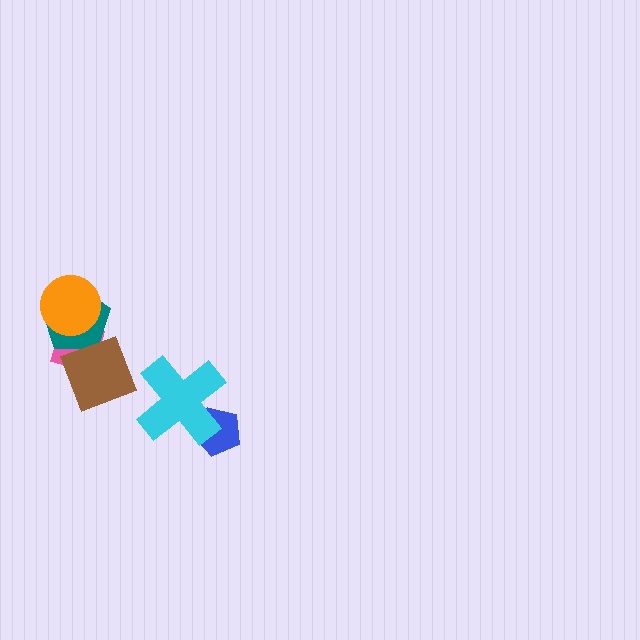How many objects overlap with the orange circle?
2 objects overlap with the orange circle.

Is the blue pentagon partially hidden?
Yes, it is partially covered by another shape.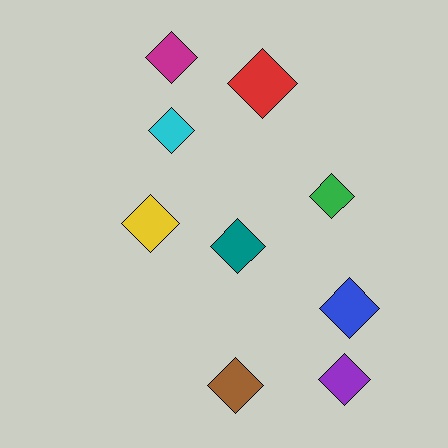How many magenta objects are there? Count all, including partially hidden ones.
There is 1 magenta object.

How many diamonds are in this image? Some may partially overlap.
There are 9 diamonds.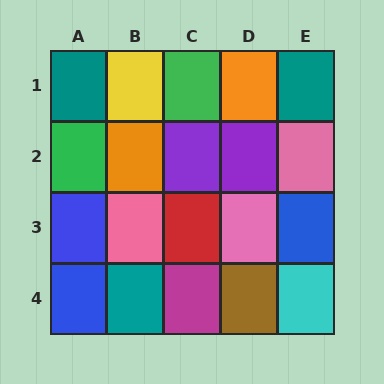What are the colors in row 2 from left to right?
Green, orange, purple, purple, pink.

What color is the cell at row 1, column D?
Orange.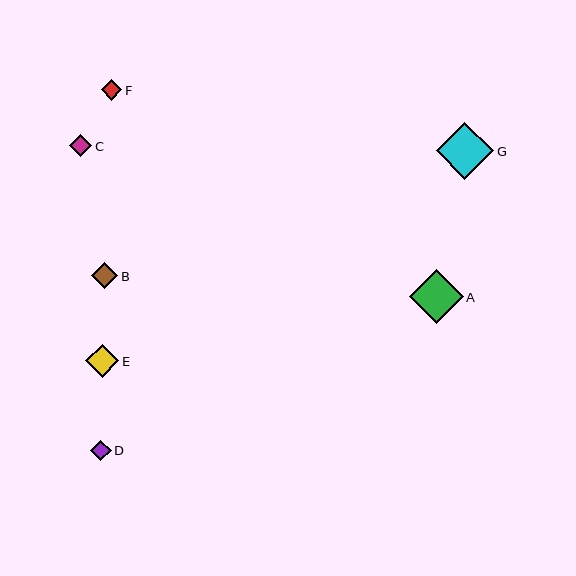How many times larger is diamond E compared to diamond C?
Diamond E is approximately 1.5 times the size of diamond C.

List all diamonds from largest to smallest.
From largest to smallest: G, A, E, B, C, F, D.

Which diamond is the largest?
Diamond G is the largest with a size of approximately 57 pixels.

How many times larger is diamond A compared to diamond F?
Diamond A is approximately 2.6 times the size of diamond F.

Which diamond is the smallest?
Diamond D is the smallest with a size of approximately 20 pixels.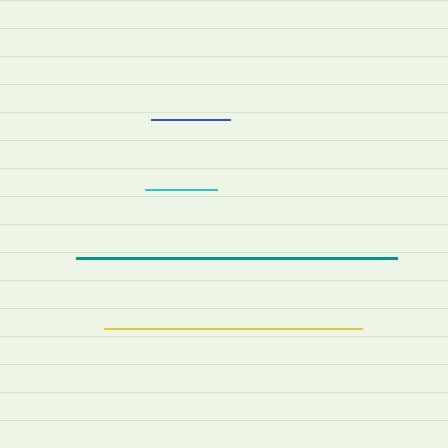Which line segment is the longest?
The teal line is the longest at approximately 321 pixels.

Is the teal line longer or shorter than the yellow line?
The teal line is longer than the yellow line.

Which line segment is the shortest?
The cyan line is the shortest at approximately 72 pixels.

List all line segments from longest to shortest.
From longest to shortest: teal, yellow, blue, cyan.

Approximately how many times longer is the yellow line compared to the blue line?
The yellow line is approximately 3.3 times the length of the blue line.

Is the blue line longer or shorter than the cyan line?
The blue line is longer than the cyan line.